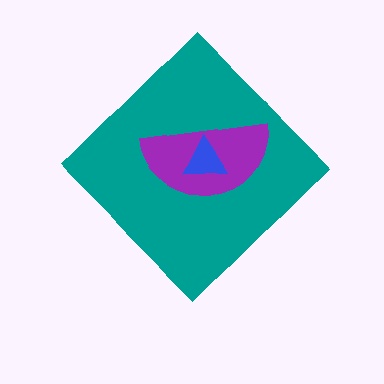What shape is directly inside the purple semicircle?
The blue triangle.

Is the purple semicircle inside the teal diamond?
Yes.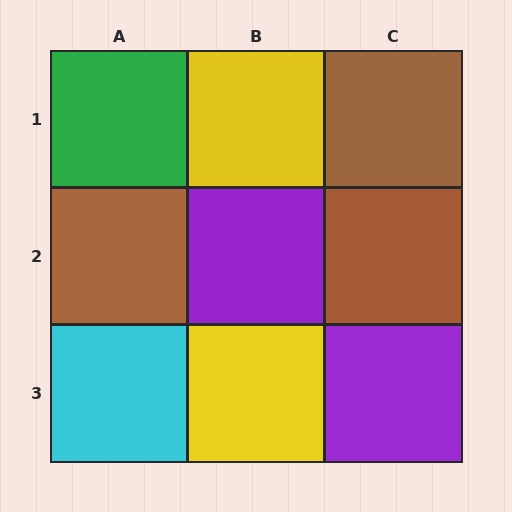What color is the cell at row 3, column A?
Cyan.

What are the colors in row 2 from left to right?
Brown, purple, brown.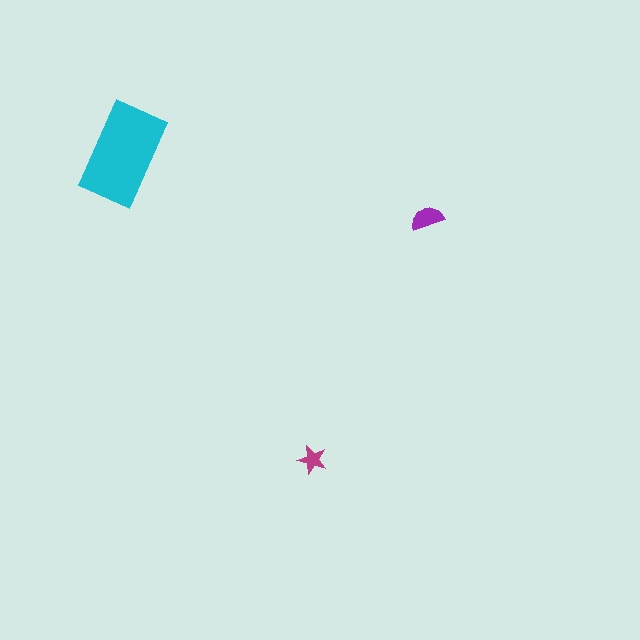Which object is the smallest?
The magenta star.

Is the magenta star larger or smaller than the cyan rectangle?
Smaller.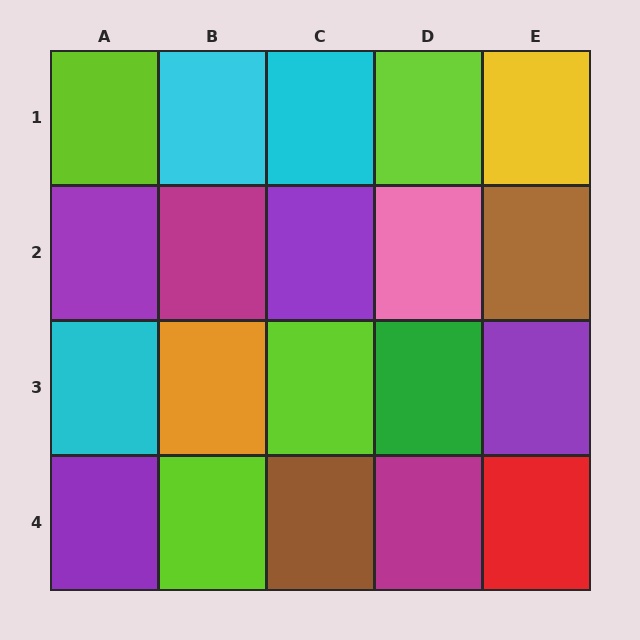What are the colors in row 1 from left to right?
Lime, cyan, cyan, lime, yellow.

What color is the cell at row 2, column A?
Purple.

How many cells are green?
1 cell is green.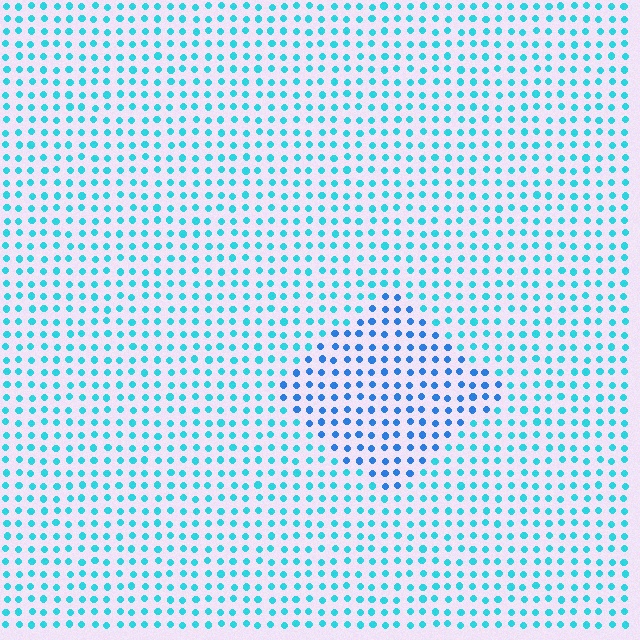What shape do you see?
I see a diamond.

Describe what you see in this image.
The image is filled with small cyan elements in a uniform arrangement. A diamond-shaped region is visible where the elements are tinted to a slightly different hue, forming a subtle color boundary.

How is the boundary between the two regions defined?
The boundary is defined purely by a slight shift in hue (about 30 degrees). Spacing, size, and orientation are identical on both sides.